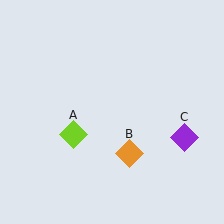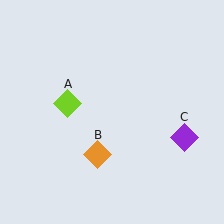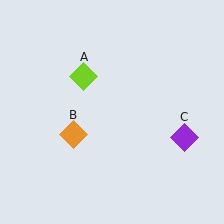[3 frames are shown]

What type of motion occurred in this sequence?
The lime diamond (object A), orange diamond (object B) rotated clockwise around the center of the scene.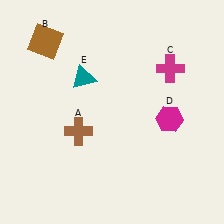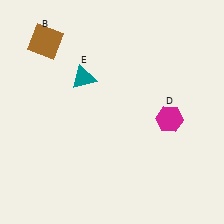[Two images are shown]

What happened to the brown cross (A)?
The brown cross (A) was removed in Image 2. It was in the bottom-left area of Image 1.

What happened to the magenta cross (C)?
The magenta cross (C) was removed in Image 2. It was in the top-right area of Image 1.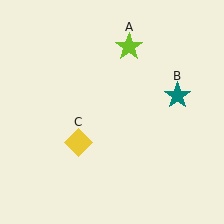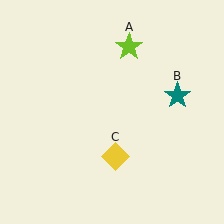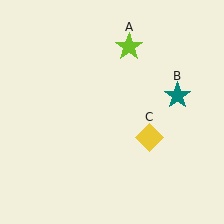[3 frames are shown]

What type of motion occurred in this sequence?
The yellow diamond (object C) rotated counterclockwise around the center of the scene.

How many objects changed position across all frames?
1 object changed position: yellow diamond (object C).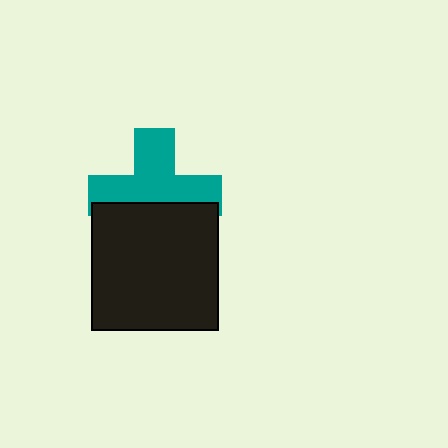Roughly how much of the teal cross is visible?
About half of it is visible (roughly 59%).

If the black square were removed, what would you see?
You would see the complete teal cross.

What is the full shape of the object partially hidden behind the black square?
The partially hidden object is a teal cross.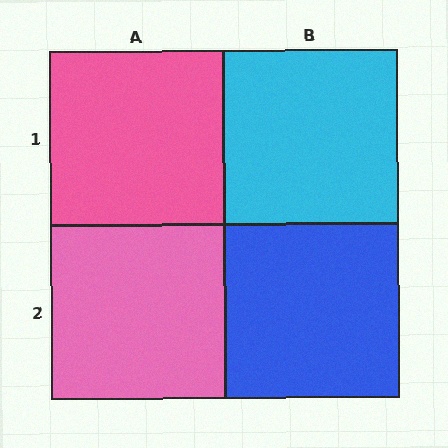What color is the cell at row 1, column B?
Cyan.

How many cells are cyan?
1 cell is cyan.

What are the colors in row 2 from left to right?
Pink, blue.